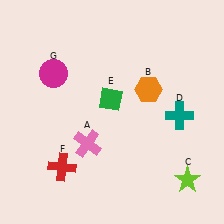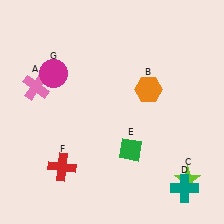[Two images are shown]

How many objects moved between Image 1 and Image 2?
3 objects moved between the two images.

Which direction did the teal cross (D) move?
The teal cross (D) moved down.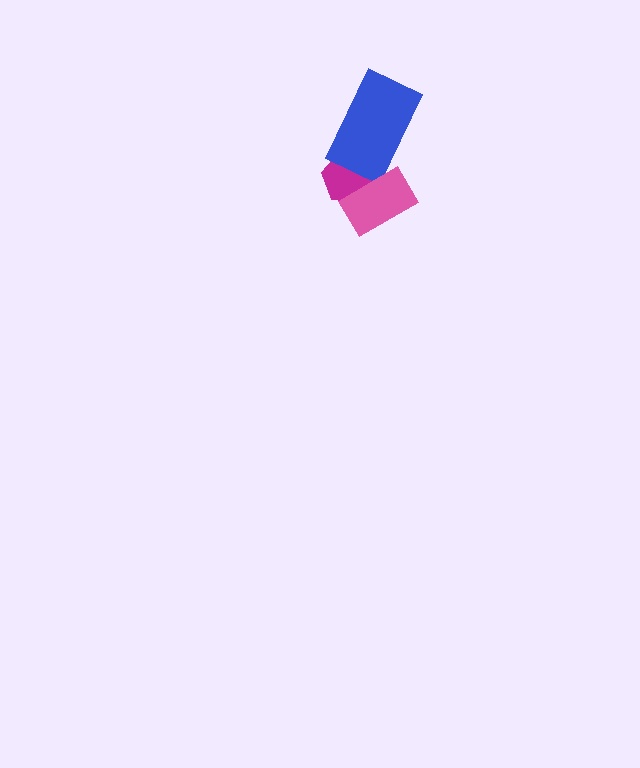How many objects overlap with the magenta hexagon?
2 objects overlap with the magenta hexagon.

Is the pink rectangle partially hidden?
No, no other shape covers it.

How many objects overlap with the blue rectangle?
2 objects overlap with the blue rectangle.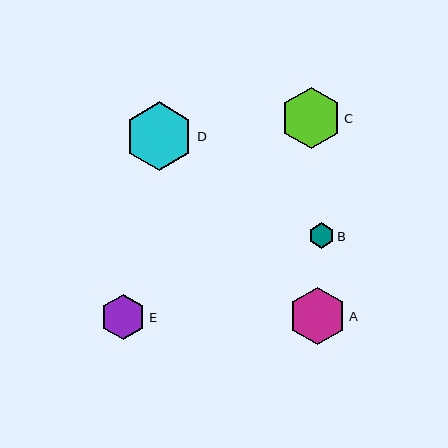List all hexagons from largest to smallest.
From largest to smallest: D, C, A, E, B.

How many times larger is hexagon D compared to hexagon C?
Hexagon D is approximately 1.1 times the size of hexagon C.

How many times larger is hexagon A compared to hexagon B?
Hexagon A is approximately 2.3 times the size of hexagon B.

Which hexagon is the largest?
Hexagon D is the largest with a size of approximately 69 pixels.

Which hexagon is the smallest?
Hexagon B is the smallest with a size of approximately 25 pixels.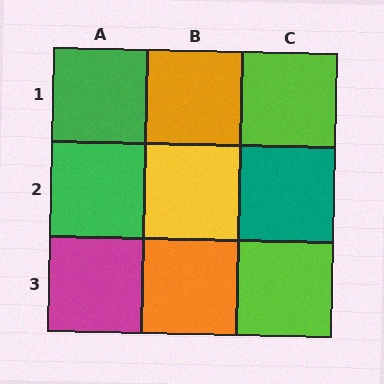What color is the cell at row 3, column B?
Orange.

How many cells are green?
2 cells are green.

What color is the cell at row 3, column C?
Lime.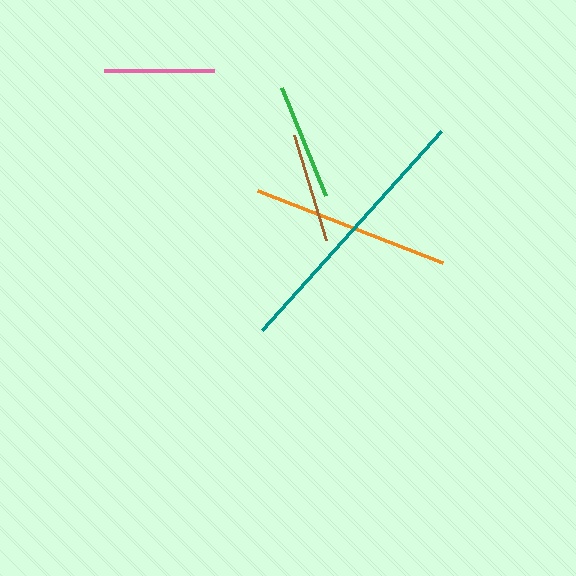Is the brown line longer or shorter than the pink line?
The pink line is longer than the brown line.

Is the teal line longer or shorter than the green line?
The teal line is longer than the green line.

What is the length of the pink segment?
The pink segment is approximately 110 pixels long.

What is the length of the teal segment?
The teal segment is approximately 268 pixels long.